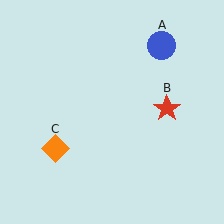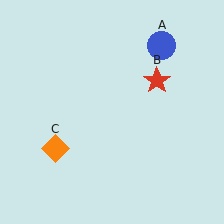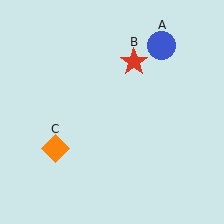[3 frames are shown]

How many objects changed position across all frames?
1 object changed position: red star (object B).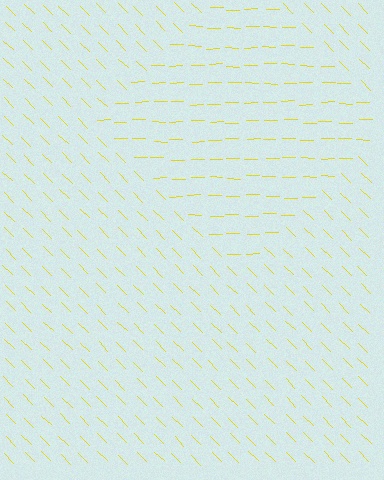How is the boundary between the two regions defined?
The boundary is defined purely by a change in line orientation (approximately 45 degrees difference). All lines are the same color and thickness.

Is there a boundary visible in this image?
Yes, there is a texture boundary formed by a change in line orientation.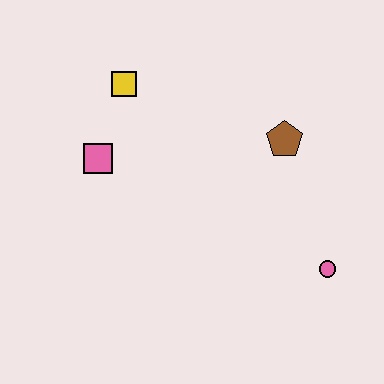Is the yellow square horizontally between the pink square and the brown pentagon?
Yes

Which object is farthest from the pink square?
The pink circle is farthest from the pink square.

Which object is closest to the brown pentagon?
The pink circle is closest to the brown pentagon.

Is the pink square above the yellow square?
No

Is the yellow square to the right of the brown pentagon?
No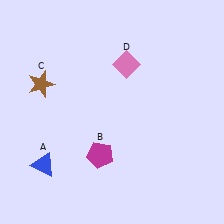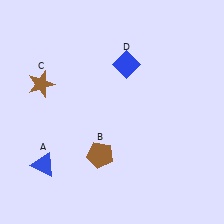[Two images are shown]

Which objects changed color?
B changed from magenta to brown. D changed from pink to blue.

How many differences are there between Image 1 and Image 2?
There are 2 differences between the two images.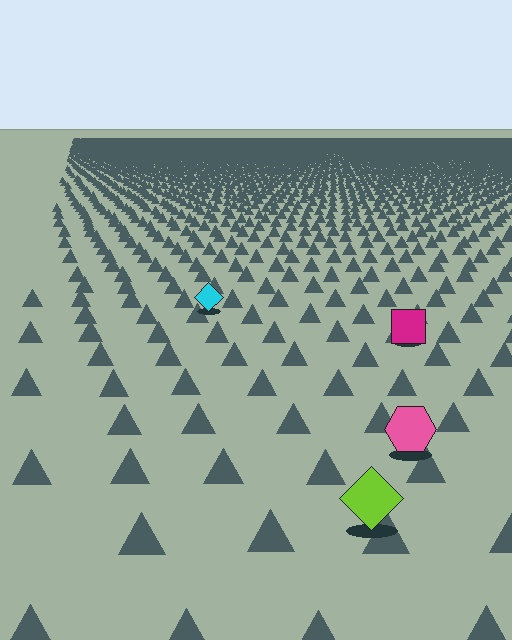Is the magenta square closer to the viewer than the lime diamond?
No. The lime diamond is closer — you can tell from the texture gradient: the ground texture is coarser near it.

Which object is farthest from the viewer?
The cyan diamond is farthest from the viewer. It appears smaller and the ground texture around it is denser.